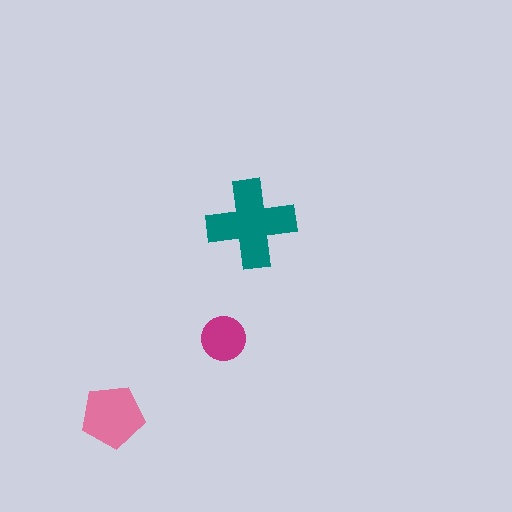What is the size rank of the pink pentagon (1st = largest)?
2nd.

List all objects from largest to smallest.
The teal cross, the pink pentagon, the magenta circle.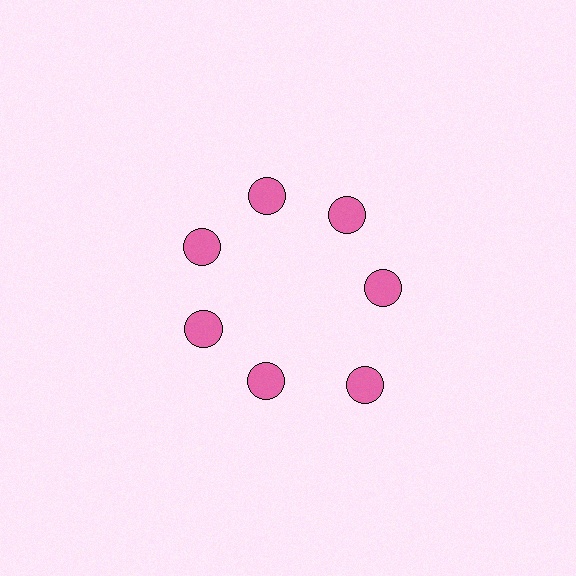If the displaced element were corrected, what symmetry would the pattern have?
It would have 7-fold rotational symmetry — the pattern would map onto itself every 51 degrees.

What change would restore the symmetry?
The symmetry would be restored by moving it inward, back onto the ring so that all 7 circles sit at equal angles and equal distance from the center.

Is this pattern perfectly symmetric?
No. The 7 pink circles are arranged in a ring, but one element near the 5 o'clock position is pushed outward from the center, breaking the 7-fold rotational symmetry.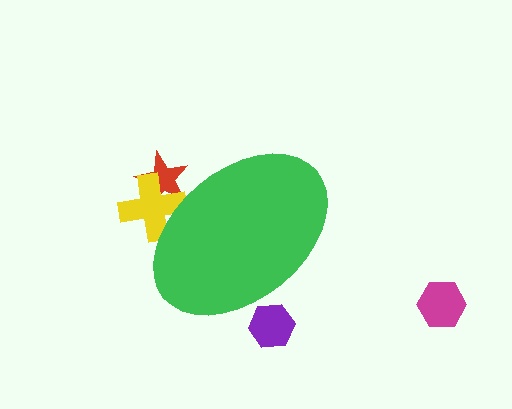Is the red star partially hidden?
Yes, the red star is partially hidden behind the green ellipse.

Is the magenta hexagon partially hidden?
No, the magenta hexagon is fully visible.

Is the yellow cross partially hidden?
Yes, the yellow cross is partially hidden behind the green ellipse.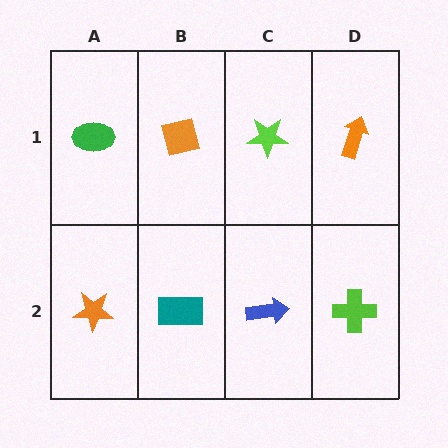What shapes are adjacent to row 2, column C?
A lime star (row 1, column C), a teal rectangle (row 2, column B), a lime cross (row 2, column D).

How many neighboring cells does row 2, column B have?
3.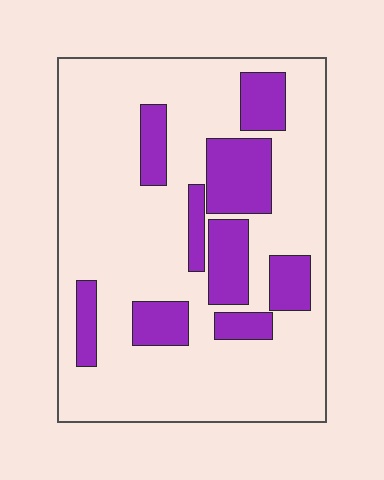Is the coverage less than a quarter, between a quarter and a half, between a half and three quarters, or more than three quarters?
Less than a quarter.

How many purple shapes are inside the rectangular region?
9.